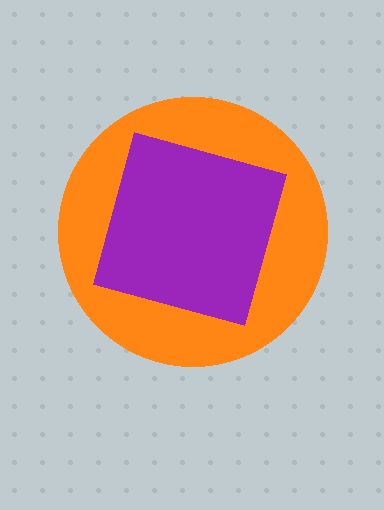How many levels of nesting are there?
2.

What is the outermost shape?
The orange circle.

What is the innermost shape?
The purple diamond.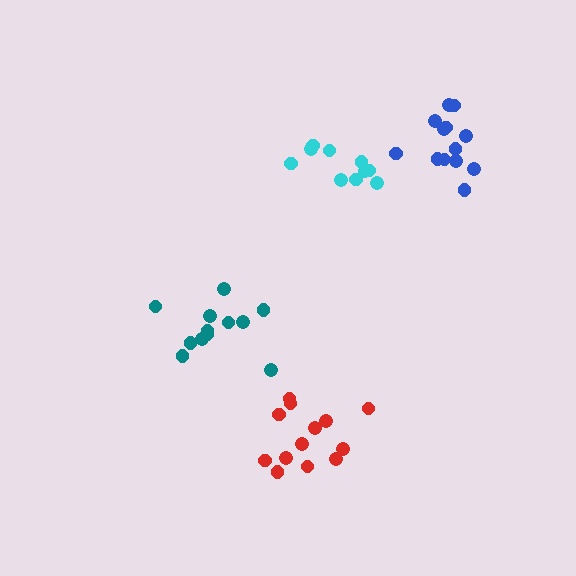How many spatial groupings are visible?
There are 4 spatial groupings.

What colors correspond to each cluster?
The clusters are colored: cyan, teal, blue, red.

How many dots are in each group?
Group 1: 10 dots, Group 2: 12 dots, Group 3: 13 dots, Group 4: 13 dots (48 total).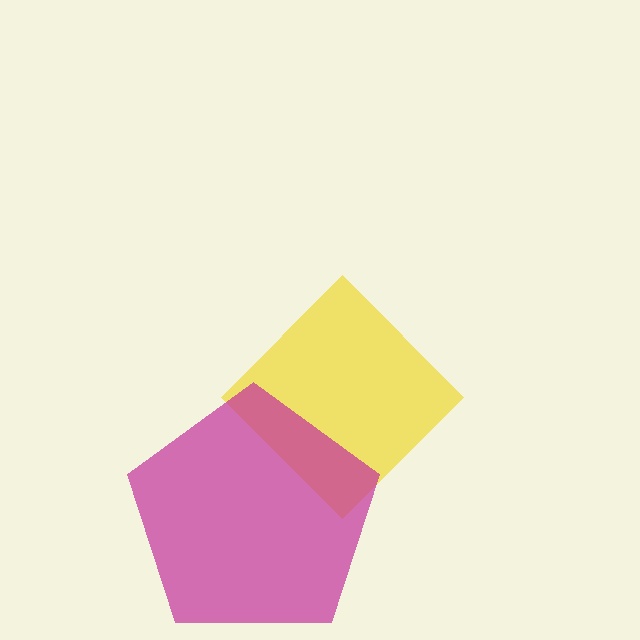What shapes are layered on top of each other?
The layered shapes are: a yellow diamond, a magenta pentagon.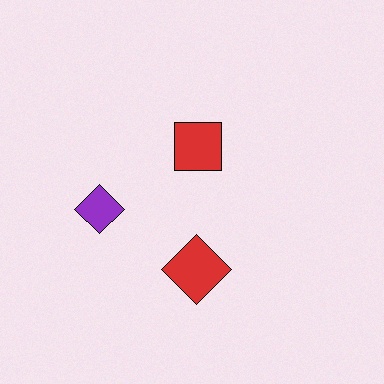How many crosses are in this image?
There are no crosses.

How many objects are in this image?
There are 3 objects.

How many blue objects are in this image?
There are no blue objects.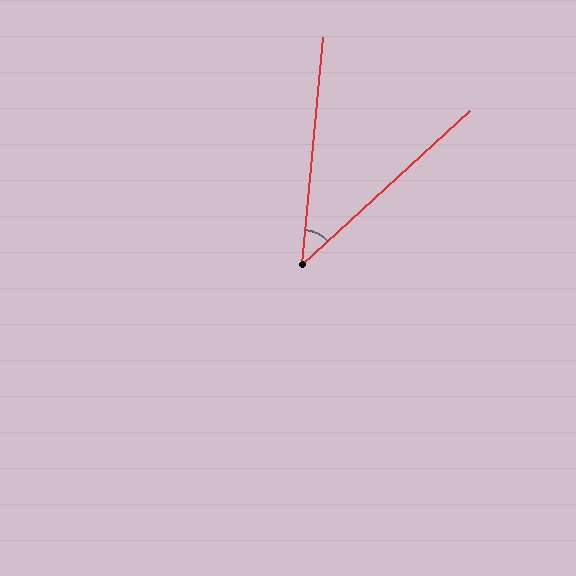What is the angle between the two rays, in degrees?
Approximately 42 degrees.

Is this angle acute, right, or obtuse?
It is acute.